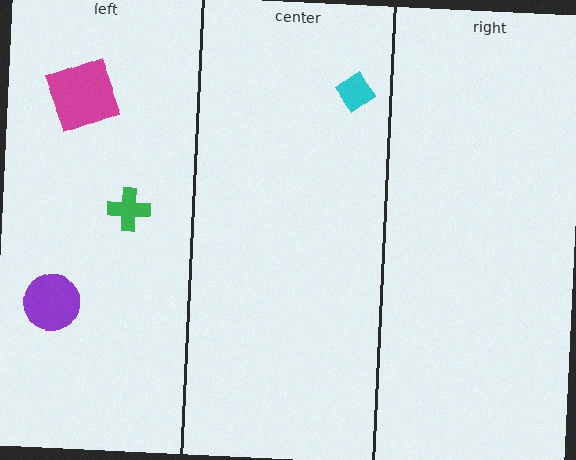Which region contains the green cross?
The left region.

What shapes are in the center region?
The cyan diamond.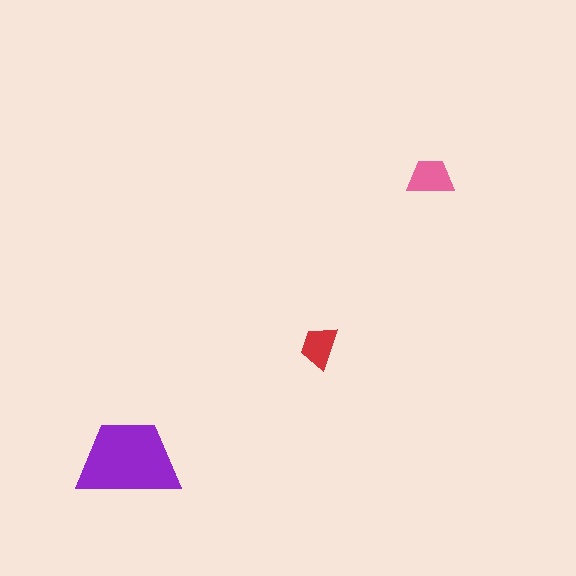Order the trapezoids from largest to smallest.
the purple one, the pink one, the red one.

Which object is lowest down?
The purple trapezoid is bottommost.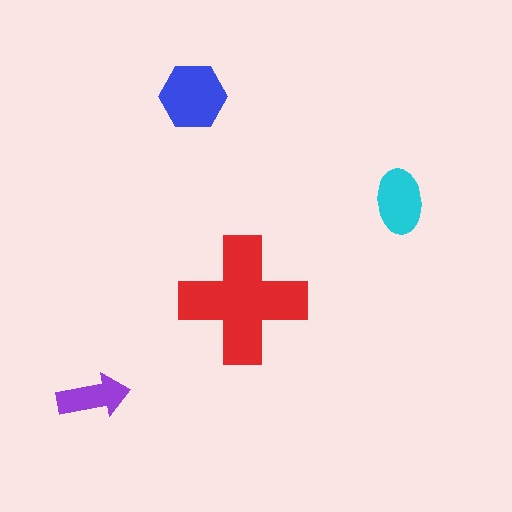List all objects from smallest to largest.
The purple arrow, the cyan ellipse, the blue hexagon, the red cross.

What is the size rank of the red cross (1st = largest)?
1st.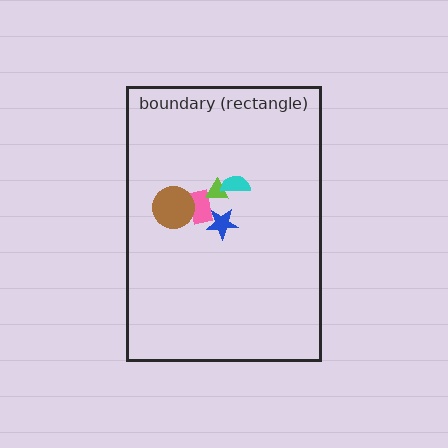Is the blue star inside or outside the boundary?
Inside.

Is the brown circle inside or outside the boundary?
Inside.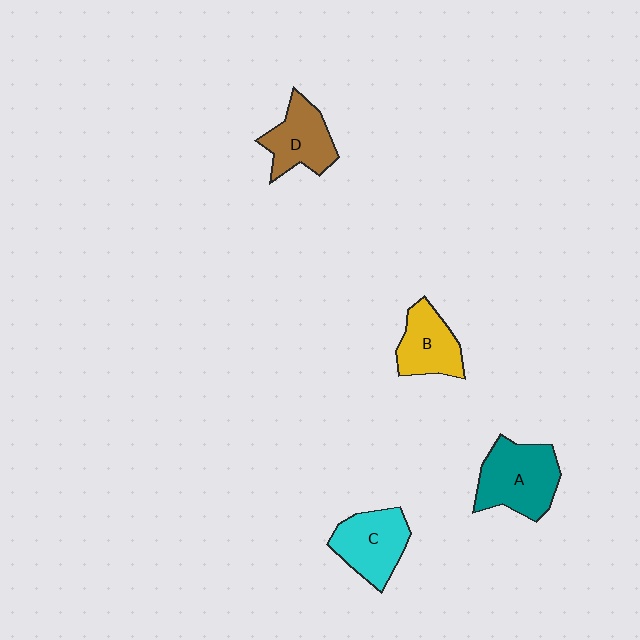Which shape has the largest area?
Shape A (teal).